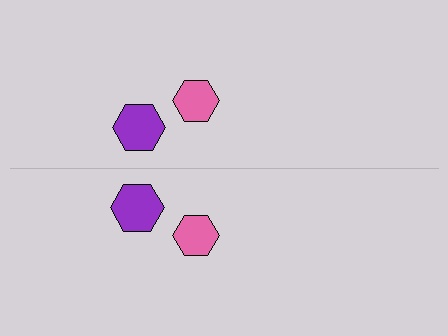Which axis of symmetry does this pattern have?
The pattern has a horizontal axis of symmetry running through the center of the image.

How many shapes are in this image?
There are 4 shapes in this image.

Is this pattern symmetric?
Yes, this pattern has bilateral (reflection) symmetry.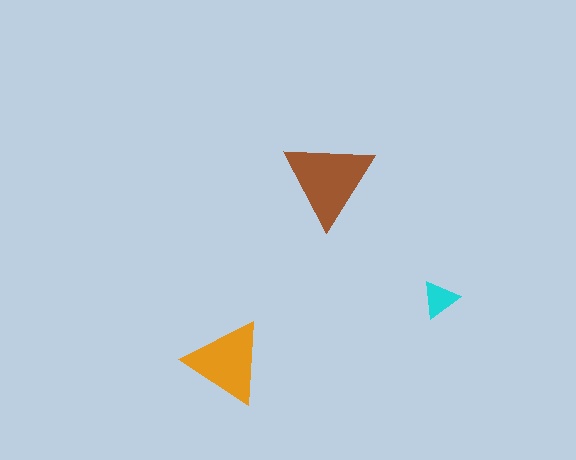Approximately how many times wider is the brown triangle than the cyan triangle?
About 2.5 times wider.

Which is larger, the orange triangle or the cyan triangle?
The orange one.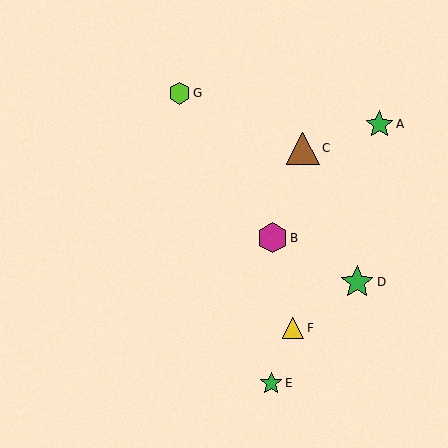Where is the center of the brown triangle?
The center of the brown triangle is at (303, 148).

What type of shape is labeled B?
Shape B is a magenta hexagon.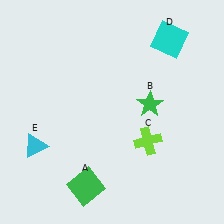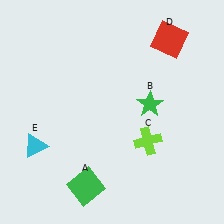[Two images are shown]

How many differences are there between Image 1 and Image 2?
There is 1 difference between the two images.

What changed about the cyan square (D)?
In Image 1, D is cyan. In Image 2, it changed to red.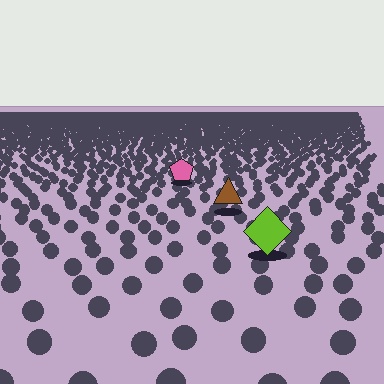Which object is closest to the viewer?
The lime diamond is closest. The texture marks near it are larger and more spread out.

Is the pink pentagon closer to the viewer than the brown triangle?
No. The brown triangle is closer — you can tell from the texture gradient: the ground texture is coarser near it.